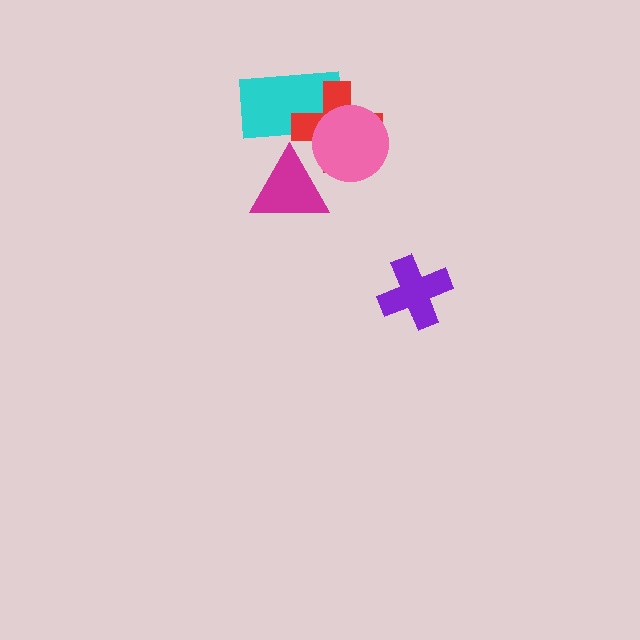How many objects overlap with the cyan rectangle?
3 objects overlap with the cyan rectangle.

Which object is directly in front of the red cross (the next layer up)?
The magenta triangle is directly in front of the red cross.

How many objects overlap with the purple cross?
0 objects overlap with the purple cross.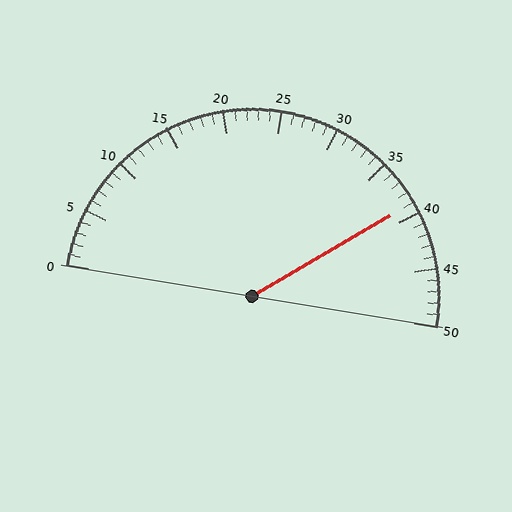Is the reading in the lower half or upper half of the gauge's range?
The reading is in the upper half of the range (0 to 50).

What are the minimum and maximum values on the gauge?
The gauge ranges from 0 to 50.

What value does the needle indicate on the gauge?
The needle indicates approximately 39.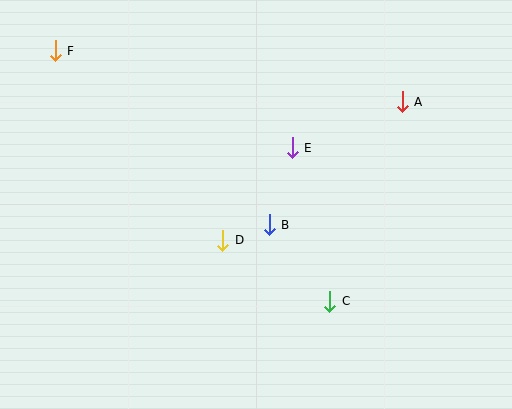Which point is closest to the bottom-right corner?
Point C is closest to the bottom-right corner.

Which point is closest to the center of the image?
Point B at (269, 225) is closest to the center.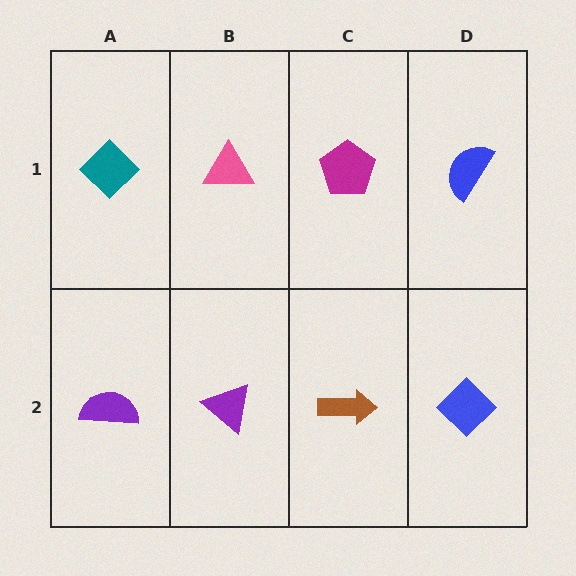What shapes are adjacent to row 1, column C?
A brown arrow (row 2, column C), a pink triangle (row 1, column B), a blue semicircle (row 1, column D).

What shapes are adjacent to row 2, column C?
A magenta pentagon (row 1, column C), a purple triangle (row 2, column B), a blue diamond (row 2, column D).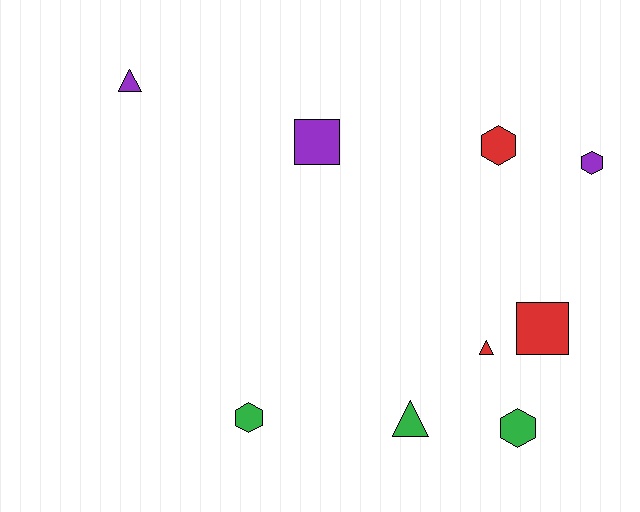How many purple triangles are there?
There is 1 purple triangle.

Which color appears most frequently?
Green, with 3 objects.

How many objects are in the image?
There are 9 objects.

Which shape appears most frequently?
Hexagon, with 4 objects.